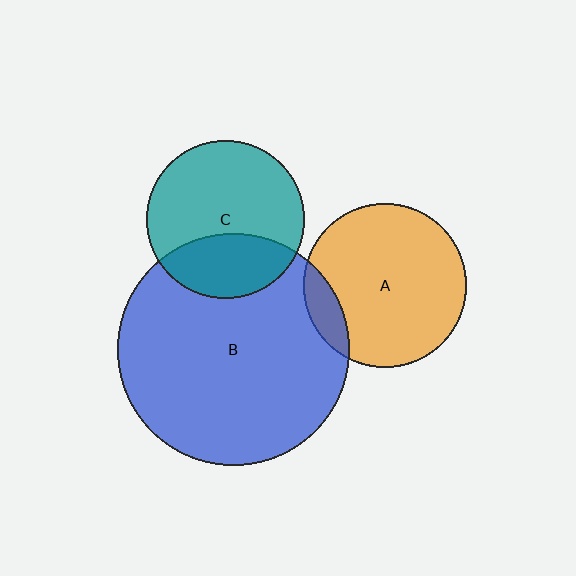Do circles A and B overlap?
Yes.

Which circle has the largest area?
Circle B (blue).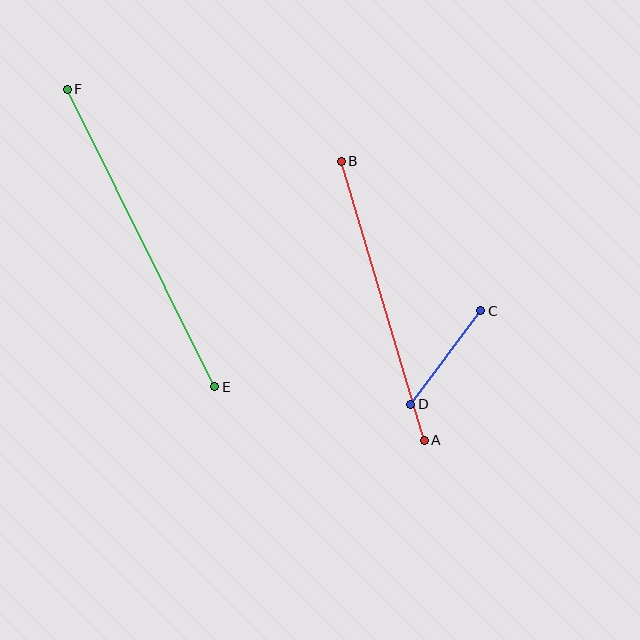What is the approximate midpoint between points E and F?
The midpoint is at approximately (141, 238) pixels.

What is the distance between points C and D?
The distance is approximately 117 pixels.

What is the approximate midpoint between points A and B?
The midpoint is at approximately (383, 301) pixels.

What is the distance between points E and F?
The distance is approximately 332 pixels.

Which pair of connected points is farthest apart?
Points E and F are farthest apart.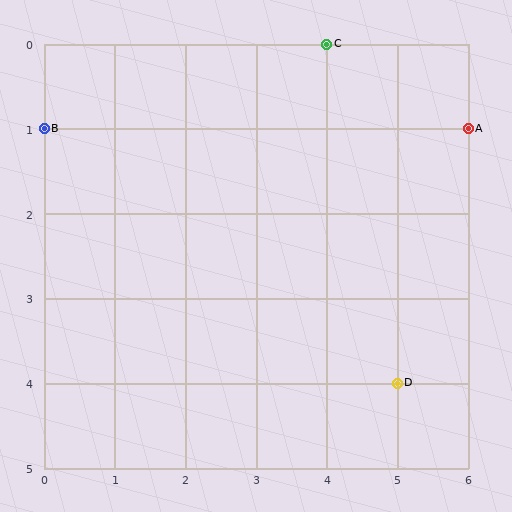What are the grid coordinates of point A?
Point A is at grid coordinates (6, 1).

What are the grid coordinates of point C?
Point C is at grid coordinates (4, 0).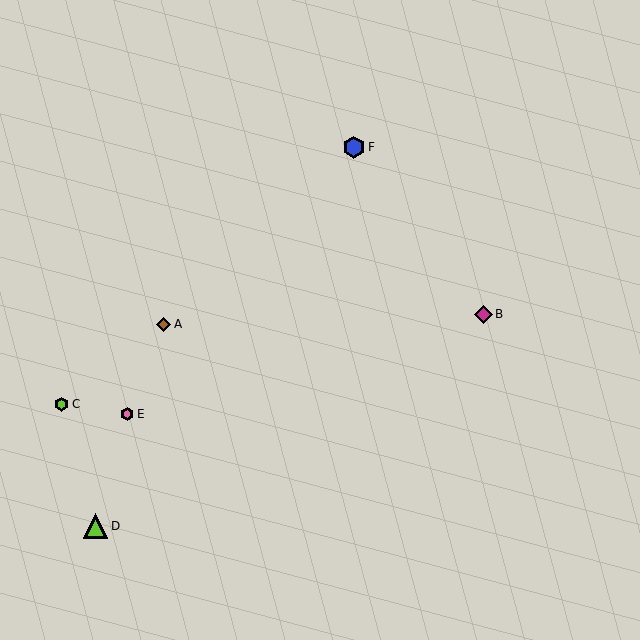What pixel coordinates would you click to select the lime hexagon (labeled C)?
Click at (61, 404) to select the lime hexagon C.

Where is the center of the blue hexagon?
The center of the blue hexagon is at (354, 147).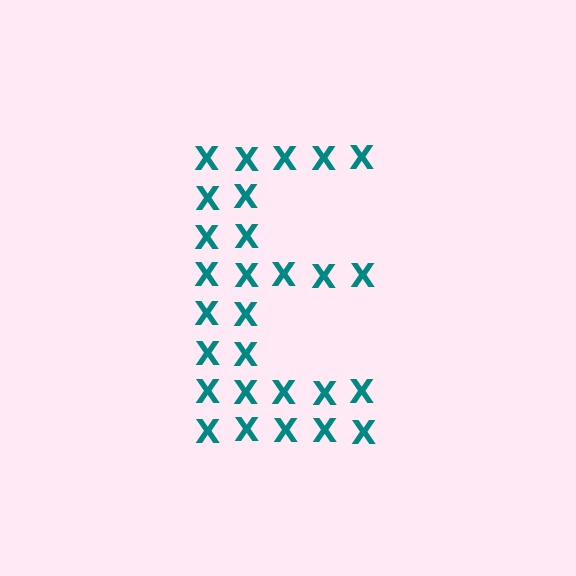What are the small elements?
The small elements are letter X's.